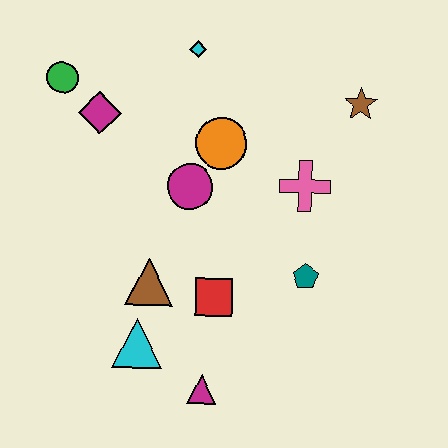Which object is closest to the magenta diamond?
The green circle is closest to the magenta diamond.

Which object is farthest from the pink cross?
The green circle is farthest from the pink cross.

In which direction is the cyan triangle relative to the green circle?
The cyan triangle is below the green circle.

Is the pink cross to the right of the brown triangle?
Yes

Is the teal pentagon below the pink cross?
Yes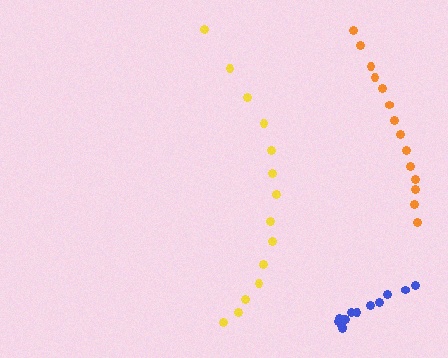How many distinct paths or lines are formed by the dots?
There are 3 distinct paths.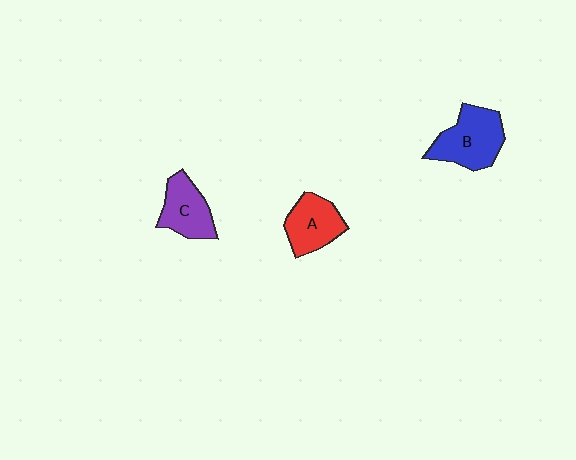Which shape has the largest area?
Shape B (blue).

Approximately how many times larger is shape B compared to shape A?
Approximately 1.3 times.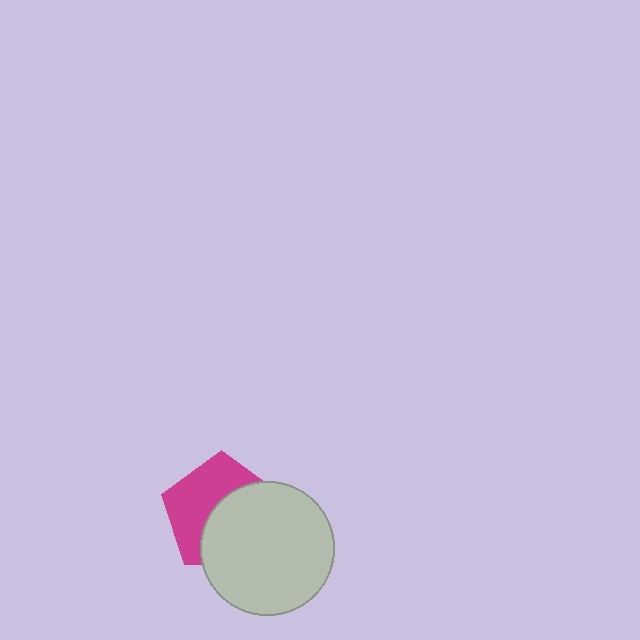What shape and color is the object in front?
The object in front is a light gray circle.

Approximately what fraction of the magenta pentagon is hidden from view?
Roughly 52% of the magenta pentagon is hidden behind the light gray circle.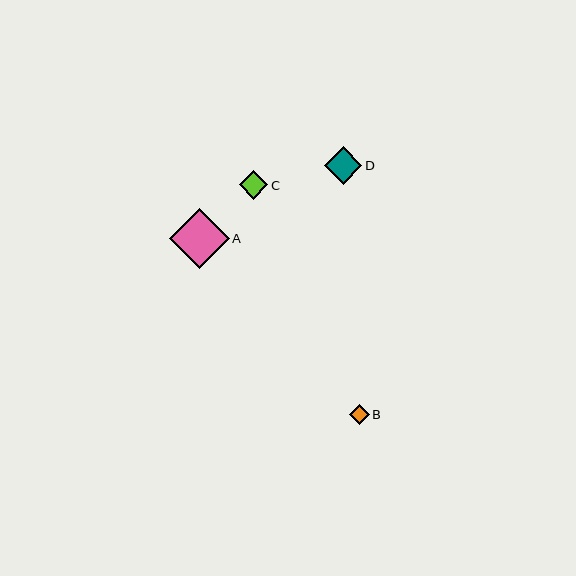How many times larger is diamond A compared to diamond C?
Diamond A is approximately 2.1 times the size of diamond C.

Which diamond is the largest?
Diamond A is the largest with a size of approximately 60 pixels.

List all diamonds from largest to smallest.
From largest to smallest: A, D, C, B.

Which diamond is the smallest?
Diamond B is the smallest with a size of approximately 20 pixels.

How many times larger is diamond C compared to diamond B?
Diamond C is approximately 1.4 times the size of diamond B.